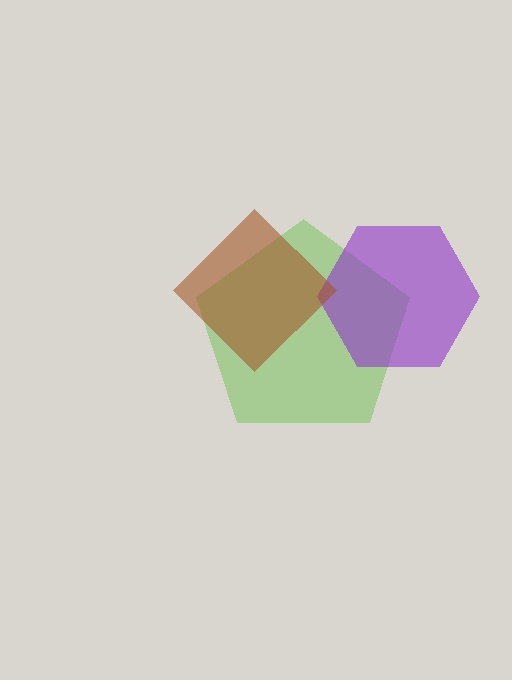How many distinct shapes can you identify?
There are 3 distinct shapes: a lime pentagon, a purple hexagon, a brown diamond.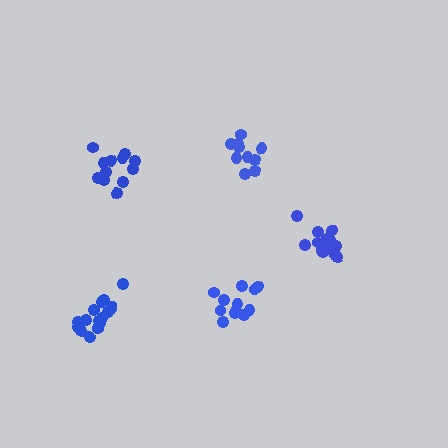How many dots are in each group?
Group 1: 12 dots, Group 2: 17 dots, Group 3: 11 dots, Group 4: 12 dots, Group 5: 14 dots (66 total).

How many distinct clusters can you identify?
There are 5 distinct clusters.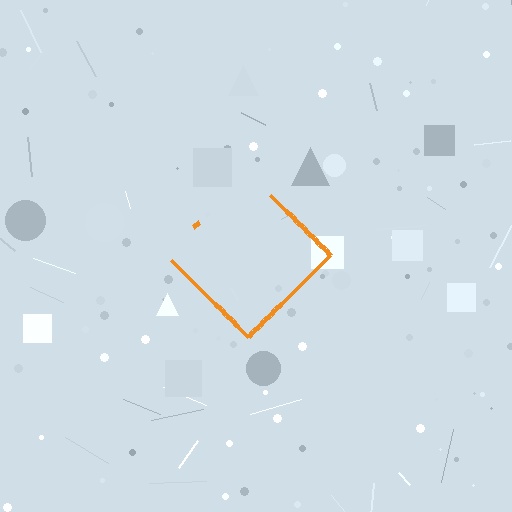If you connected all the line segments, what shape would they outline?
They would outline a diamond.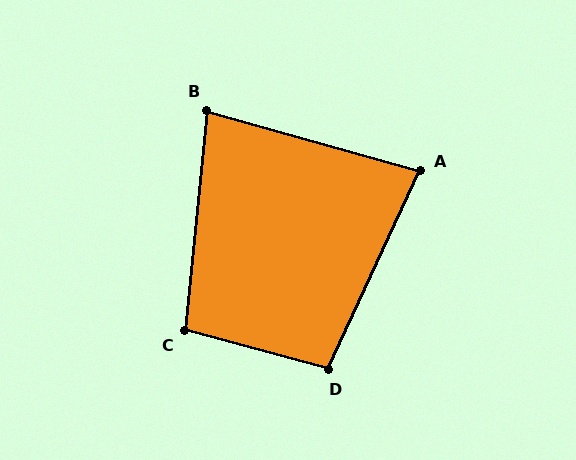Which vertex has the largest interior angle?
D, at approximately 100 degrees.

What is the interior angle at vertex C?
Approximately 99 degrees (obtuse).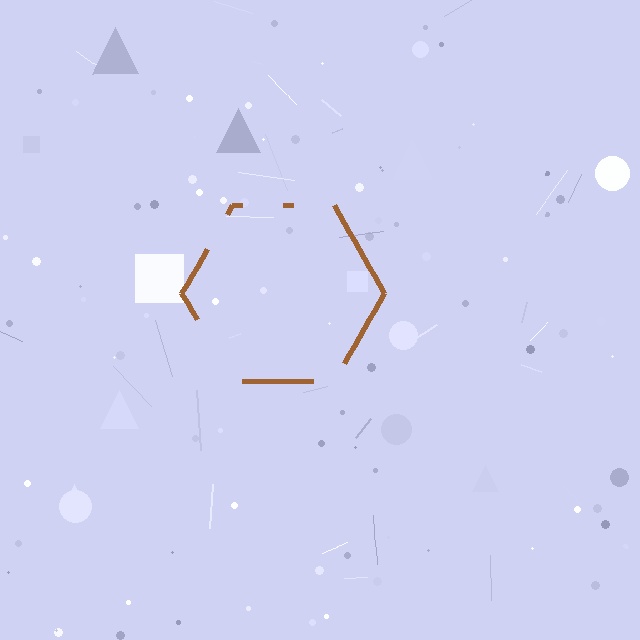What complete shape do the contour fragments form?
The contour fragments form a hexagon.